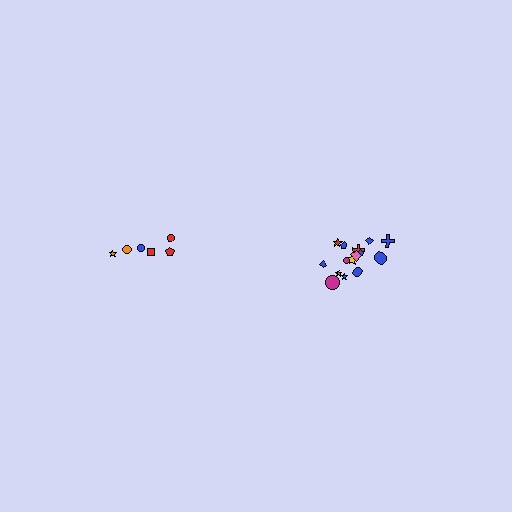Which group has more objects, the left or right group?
The right group.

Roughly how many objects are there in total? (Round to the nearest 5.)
Roughly 20 objects in total.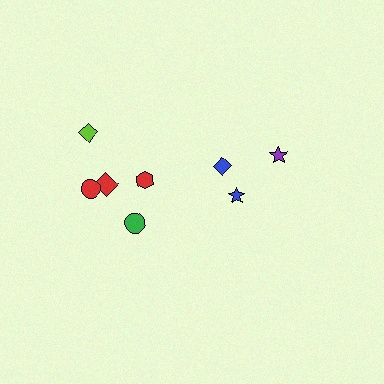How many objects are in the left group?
There are 5 objects.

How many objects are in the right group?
There are 3 objects.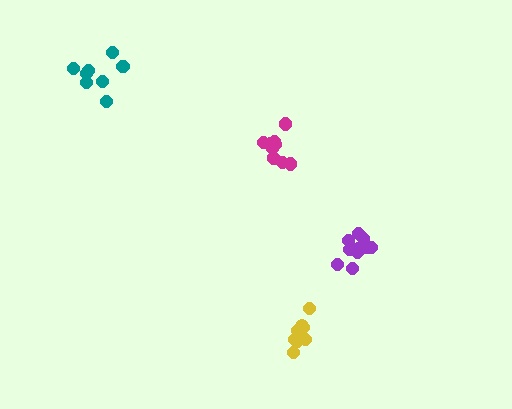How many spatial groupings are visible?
There are 4 spatial groupings.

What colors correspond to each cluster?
The clusters are colored: magenta, teal, purple, yellow.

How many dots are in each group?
Group 1: 9 dots, Group 2: 8 dots, Group 3: 11 dots, Group 4: 9 dots (37 total).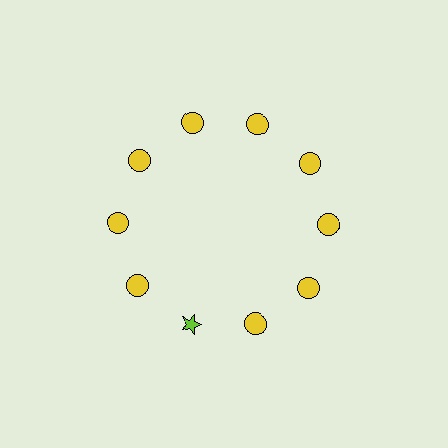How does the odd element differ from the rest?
It differs in both color (lime instead of yellow) and shape (star instead of circle).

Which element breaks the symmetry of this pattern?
The lime star at roughly the 7 o'clock position breaks the symmetry. All other shapes are yellow circles.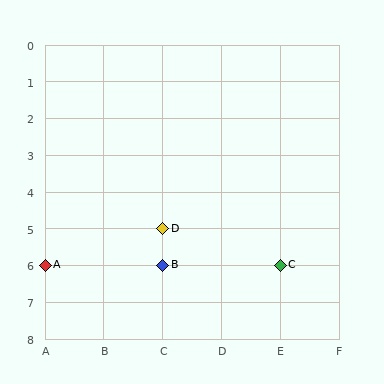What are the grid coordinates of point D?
Point D is at grid coordinates (C, 5).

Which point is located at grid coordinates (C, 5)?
Point D is at (C, 5).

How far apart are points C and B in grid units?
Points C and B are 2 columns apart.